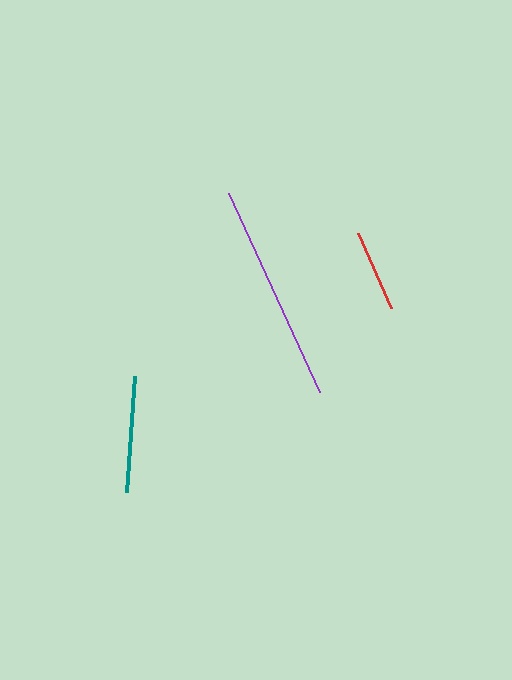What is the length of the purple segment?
The purple segment is approximately 218 pixels long.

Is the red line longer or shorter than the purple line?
The purple line is longer than the red line.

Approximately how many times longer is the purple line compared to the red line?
The purple line is approximately 2.7 times the length of the red line.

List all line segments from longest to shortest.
From longest to shortest: purple, teal, red.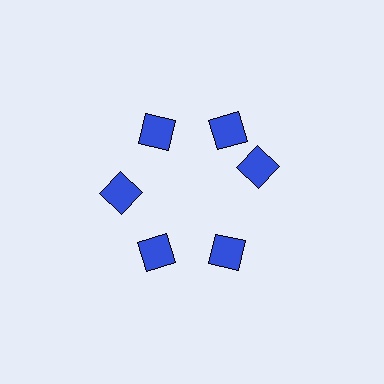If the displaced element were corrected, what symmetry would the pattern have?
It would have 6-fold rotational symmetry — the pattern would map onto itself every 60 degrees.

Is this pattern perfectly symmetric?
No. The 6 blue squares are arranged in a ring, but one element near the 3 o'clock position is rotated out of alignment along the ring, breaking the 6-fold rotational symmetry.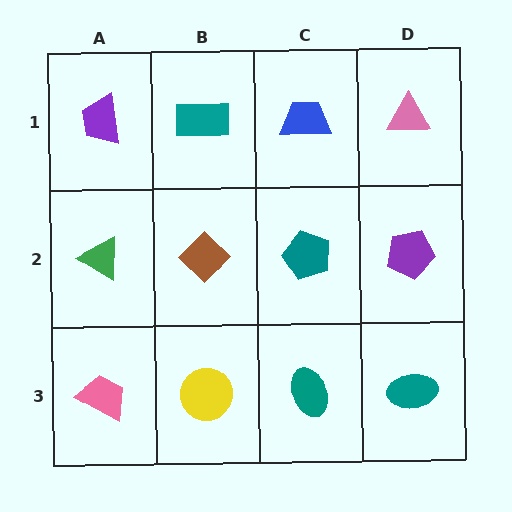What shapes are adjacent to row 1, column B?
A brown diamond (row 2, column B), a purple trapezoid (row 1, column A), a blue trapezoid (row 1, column C).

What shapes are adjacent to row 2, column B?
A teal rectangle (row 1, column B), a yellow circle (row 3, column B), a green triangle (row 2, column A), a teal pentagon (row 2, column C).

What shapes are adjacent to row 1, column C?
A teal pentagon (row 2, column C), a teal rectangle (row 1, column B), a pink triangle (row 1, column D).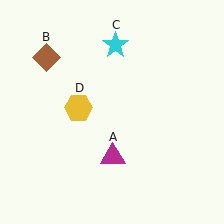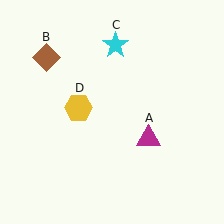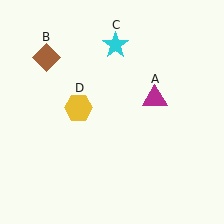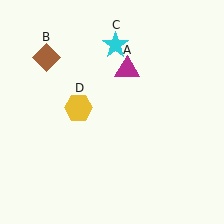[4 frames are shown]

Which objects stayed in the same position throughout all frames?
Brown diamond (object B) and cyan star (object C) and yellow hexagon (object D) remained stationary.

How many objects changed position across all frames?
1 object changed position: magenta triangle (object A).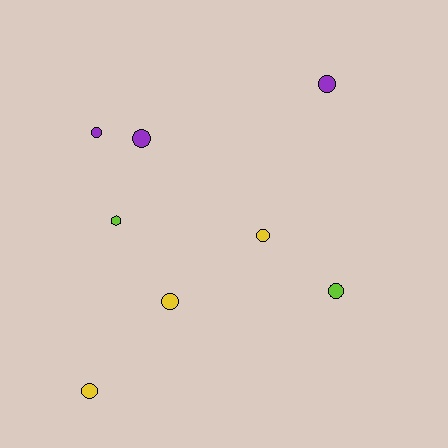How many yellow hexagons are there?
There are no yellow hexagons.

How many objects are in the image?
There are 8 objects.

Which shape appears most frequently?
Circle, with 7 objects.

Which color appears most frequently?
Yellow, with 3 objects.